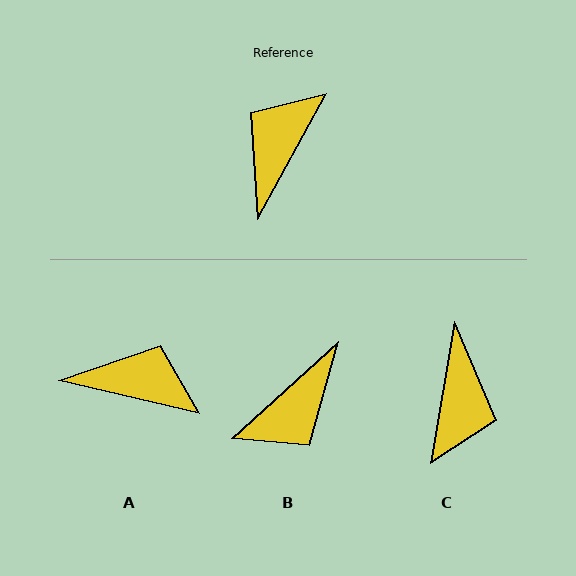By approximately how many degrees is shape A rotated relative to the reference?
Approximately 74 degrees clockwise.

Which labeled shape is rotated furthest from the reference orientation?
B, about 161 degrees away.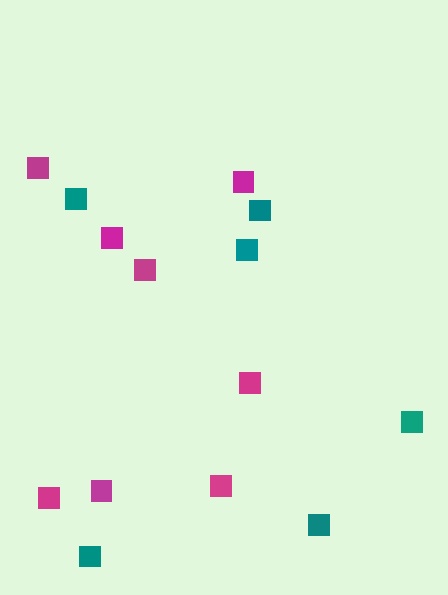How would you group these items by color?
There are 2 groups: one group of magenta squares (8) and one group of teal squares (6).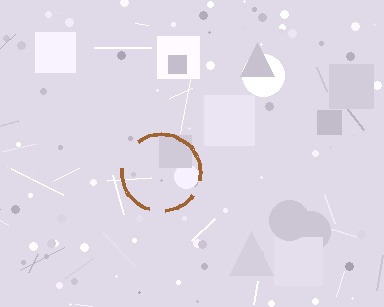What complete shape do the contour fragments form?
The contour fragments form a circle.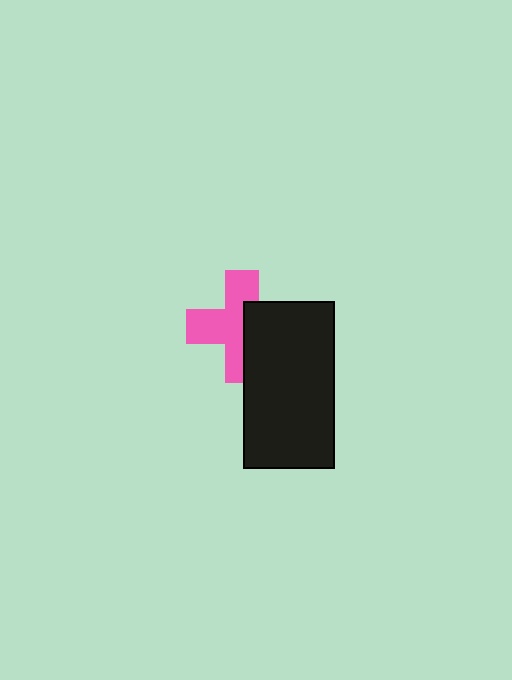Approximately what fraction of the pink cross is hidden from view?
Roughly 40% of the pink cross is hidden behind the black rectangle.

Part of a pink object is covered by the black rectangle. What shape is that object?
It is a cross.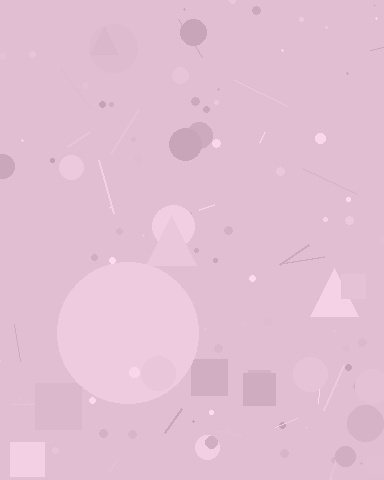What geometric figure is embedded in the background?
A circle is embedded in the background.